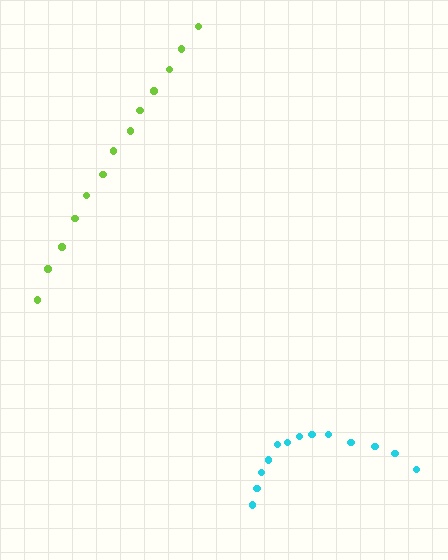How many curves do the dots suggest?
There are 2 distinct paths.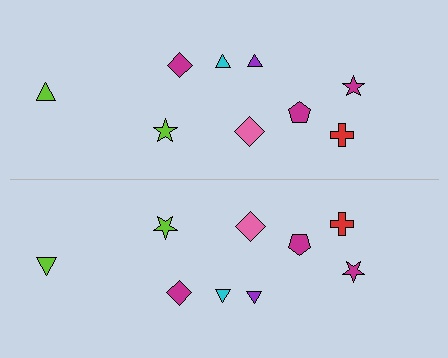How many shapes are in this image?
There are 18 shapes in this image.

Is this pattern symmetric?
Yes, this pattern has bilateral (reflection) symmetry.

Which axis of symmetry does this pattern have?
The pattern has a horizontal axis of symmetry running through the center of the image.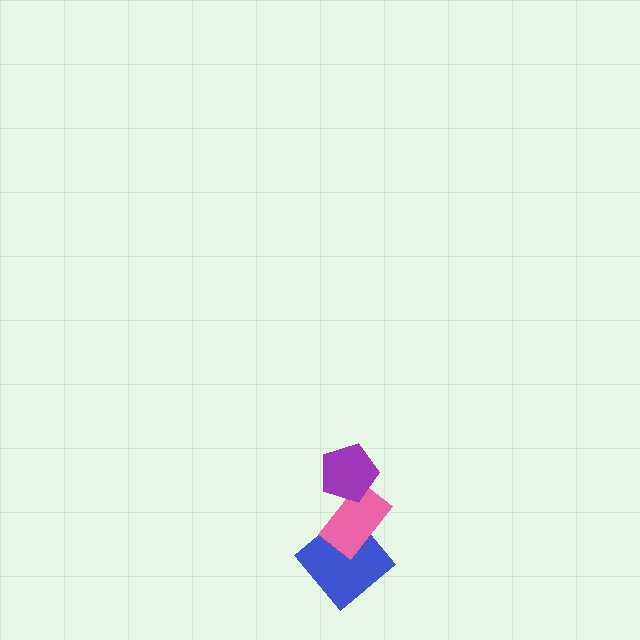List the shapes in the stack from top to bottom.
From top to bottom: the purple pentagon, the pink rectangle, the blue diamond.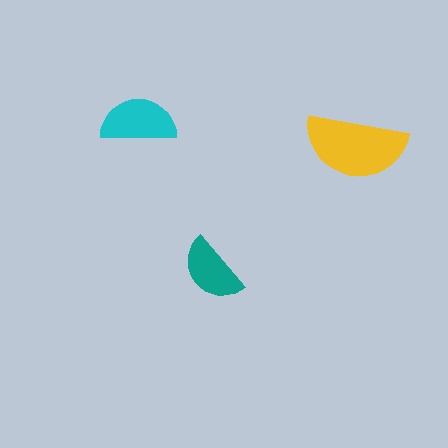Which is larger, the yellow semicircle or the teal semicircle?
The yellow one.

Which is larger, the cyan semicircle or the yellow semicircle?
The yellow one.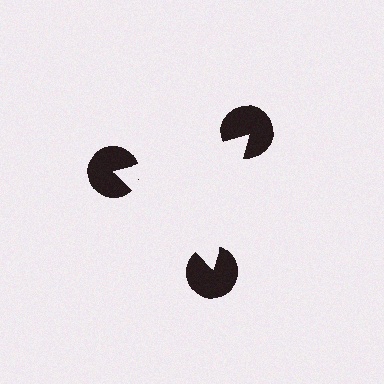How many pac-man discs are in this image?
There are 3 — one at each vertex of the illusory triangle.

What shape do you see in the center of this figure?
An illusory triangle — its edges are inferred from the aligned wedge cuts in the pac-man discs, not physically drawn.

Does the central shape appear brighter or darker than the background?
It typically appears slightly brighter than the background, even though no actual brightness change is drawn.